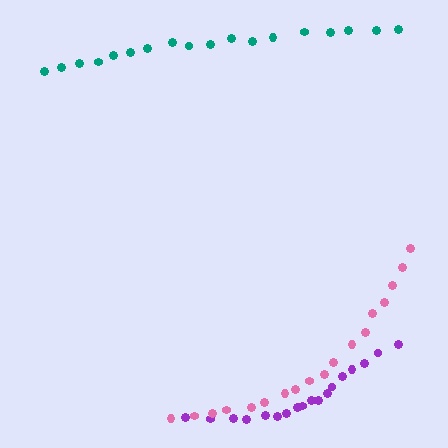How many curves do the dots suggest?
There are 3 distinct paths.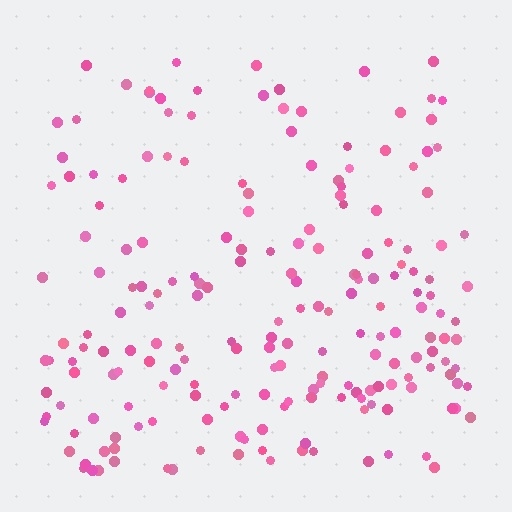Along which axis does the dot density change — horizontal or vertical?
Vertical.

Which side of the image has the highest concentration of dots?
The bottom.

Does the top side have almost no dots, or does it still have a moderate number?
Still a moderate number, just noticeably fewer than the bottom.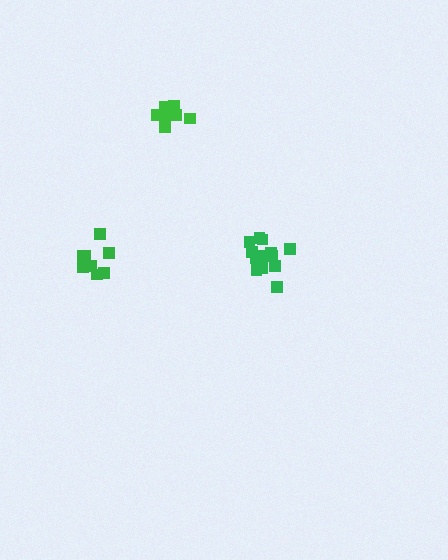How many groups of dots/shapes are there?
There are 3 groups.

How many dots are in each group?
Group 1: 14 dots, Group 2: 8 dots, Group 3: 8 dots (30 total).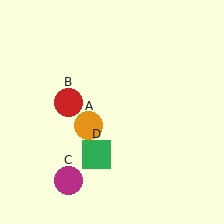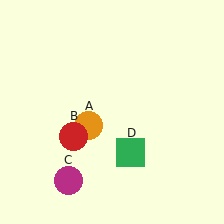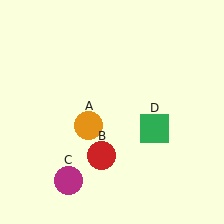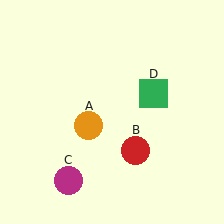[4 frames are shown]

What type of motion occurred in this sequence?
The red circle (object B), green square (object D) rotated counterclockwise around the center of the scene.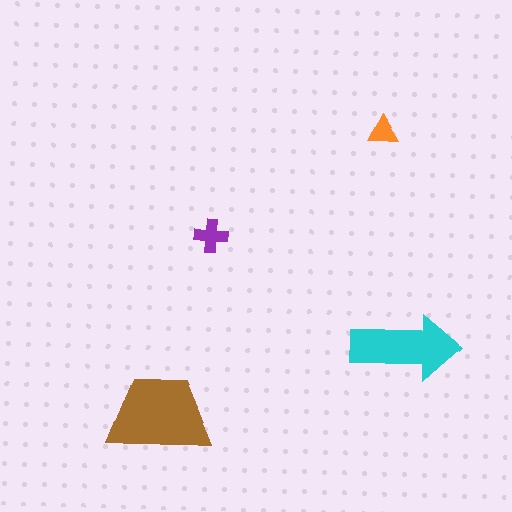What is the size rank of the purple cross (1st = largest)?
3rd.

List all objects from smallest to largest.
The orange triangle, the purple cross, the cyan arrow, the brown trapezoid.